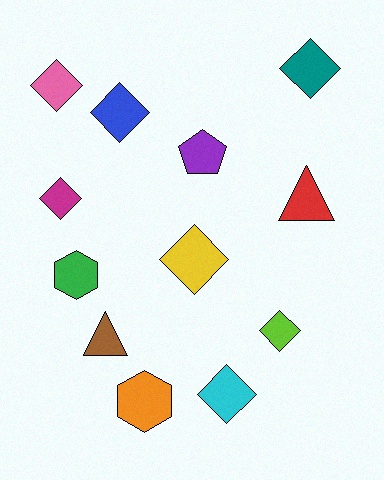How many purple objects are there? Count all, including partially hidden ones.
There is 1 purple object.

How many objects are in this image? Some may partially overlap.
There are 12 objects.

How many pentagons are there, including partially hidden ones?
There is 1 pentagon.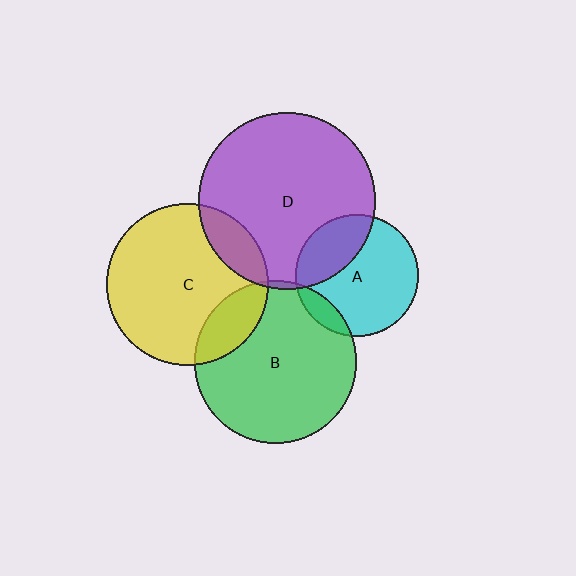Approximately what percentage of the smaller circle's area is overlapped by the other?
Approximately 15%.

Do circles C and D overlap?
Yes.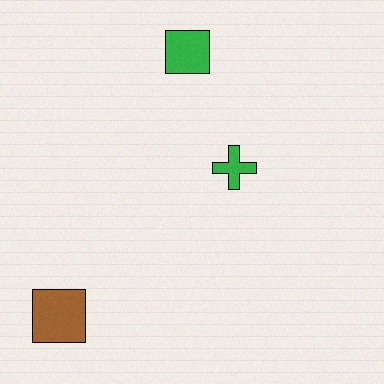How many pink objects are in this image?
There are no pink objects.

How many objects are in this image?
There are 3 objects.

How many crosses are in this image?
There is 1 cross.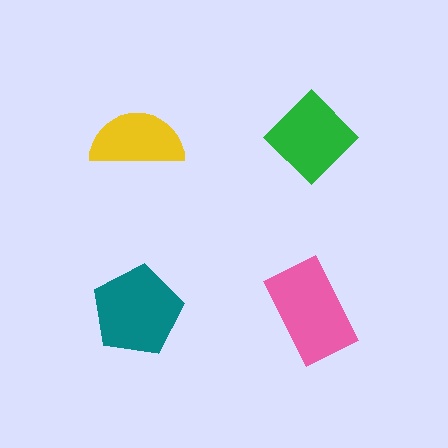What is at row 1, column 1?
A yellow semicircle.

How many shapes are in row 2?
2 shapes.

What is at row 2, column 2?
A pink rectangle.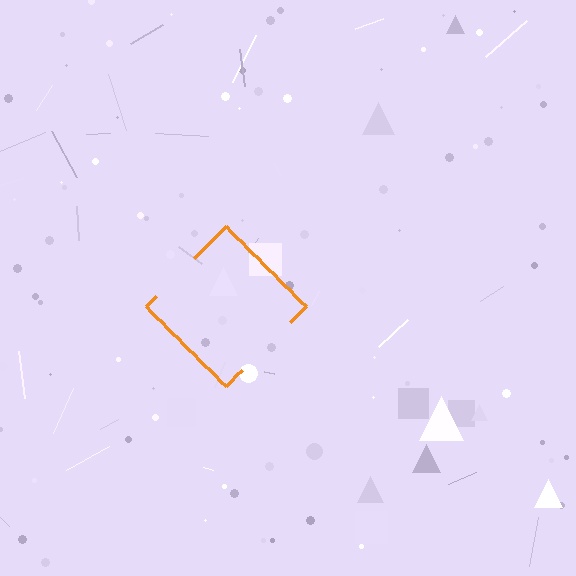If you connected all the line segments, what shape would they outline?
They would outline a diamond.